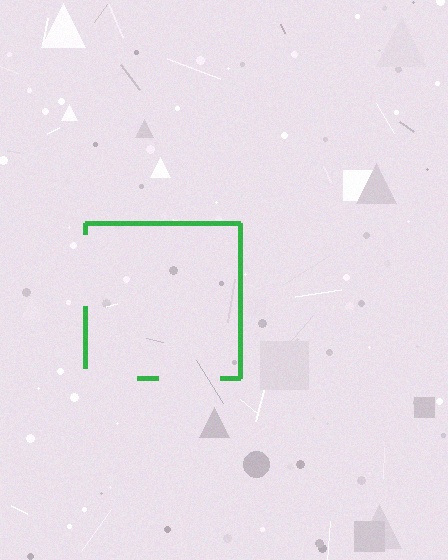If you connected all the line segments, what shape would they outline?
They would outline a square.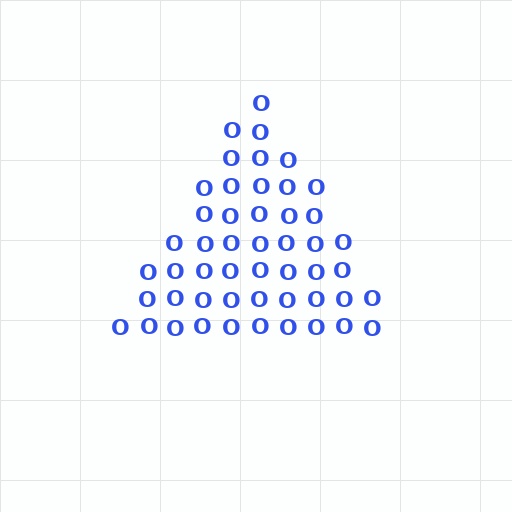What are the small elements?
The small elements are letter O's.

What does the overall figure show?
The overall figure shows a triangle.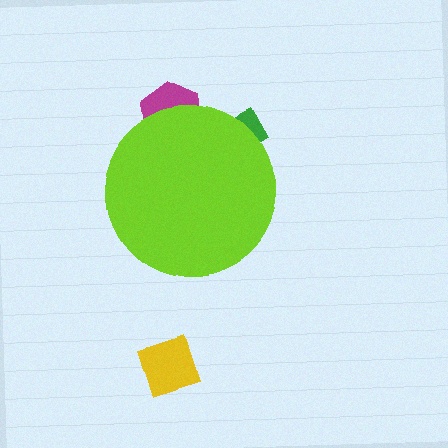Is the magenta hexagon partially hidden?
Yes, the magenta hexagon is partially hidden behind the lime circle.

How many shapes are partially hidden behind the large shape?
2 shapes are partially hidden.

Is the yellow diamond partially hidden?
No, the yellow diamond is fully visible.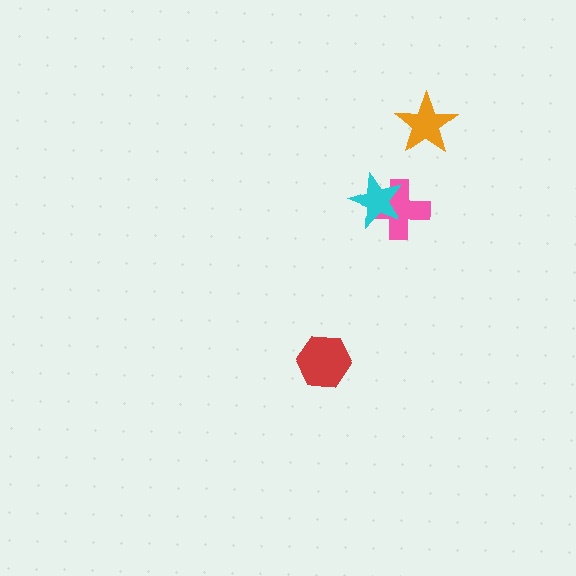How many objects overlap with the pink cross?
1 object overlaps with the pink cross.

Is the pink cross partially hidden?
Yes, it is partially covered by another shape.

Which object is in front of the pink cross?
The cyan star is in front of the pink cross.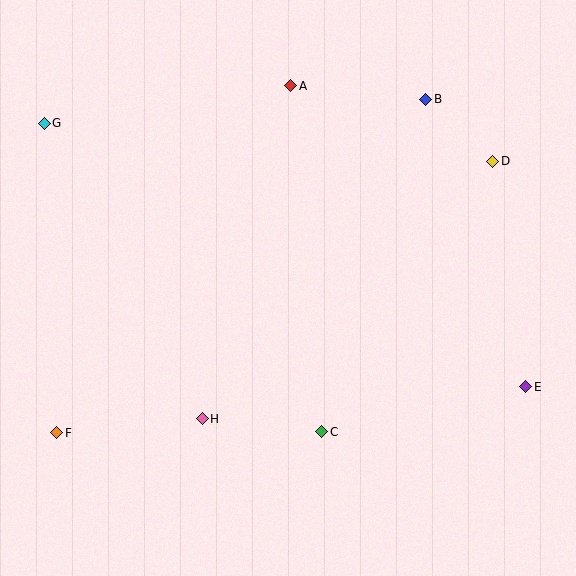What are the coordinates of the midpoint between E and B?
The midpoint between E and B is at (476, 243).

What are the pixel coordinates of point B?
Point B is at (426, 99).